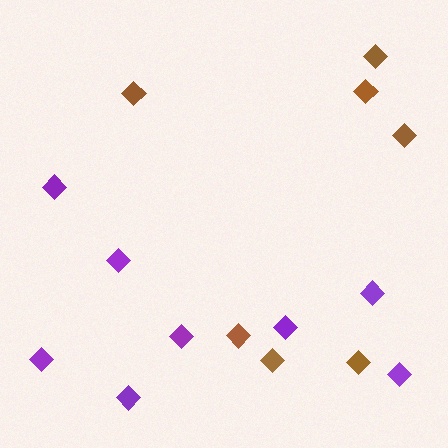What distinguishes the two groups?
There are 2 groups: one group of purple diamonds (8) and one group of brown diamonds (7).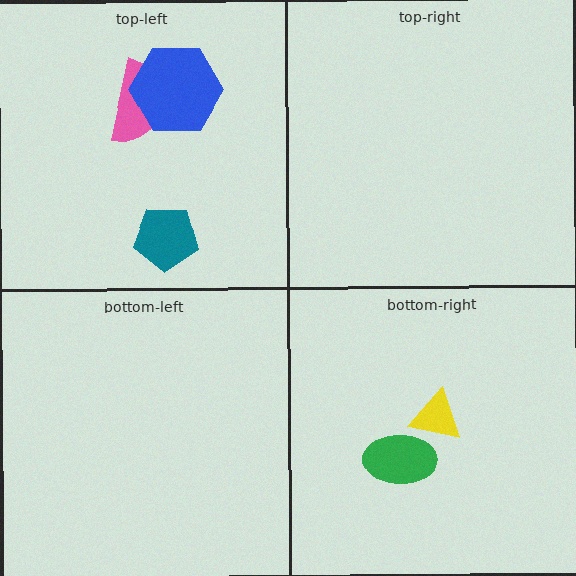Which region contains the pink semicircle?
The top-left region.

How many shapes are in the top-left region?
3.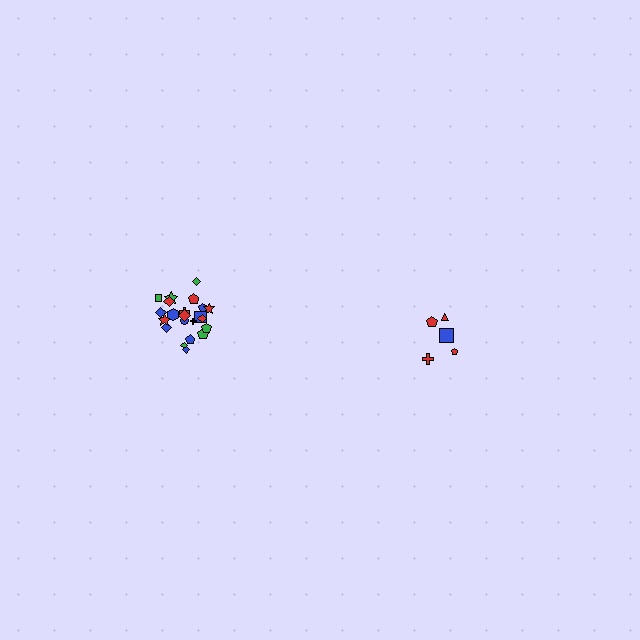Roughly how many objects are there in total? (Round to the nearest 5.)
Roughly 25 objects in total.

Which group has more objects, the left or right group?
The left group.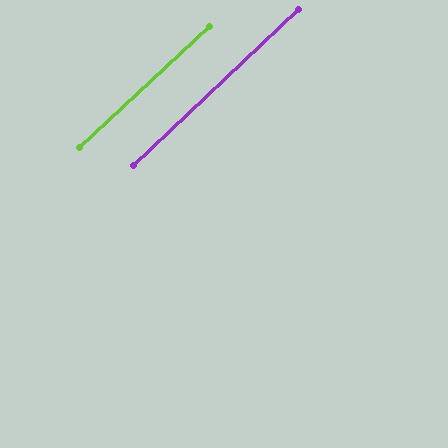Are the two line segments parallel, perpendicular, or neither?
Parallel — their directions differ by only 0.2°.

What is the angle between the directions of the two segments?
Approximately 0 degrees.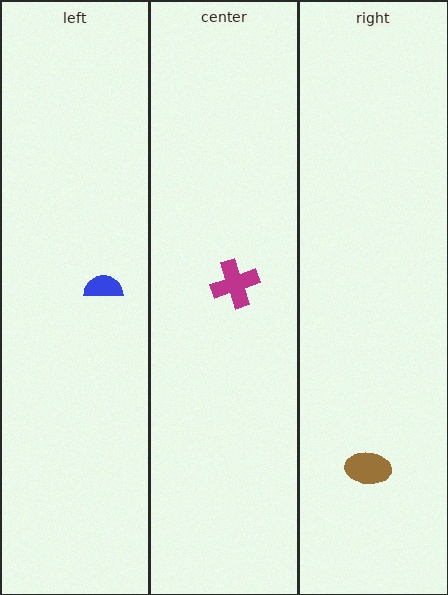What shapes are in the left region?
The blue semicircle.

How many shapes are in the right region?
1.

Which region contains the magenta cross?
The center region.